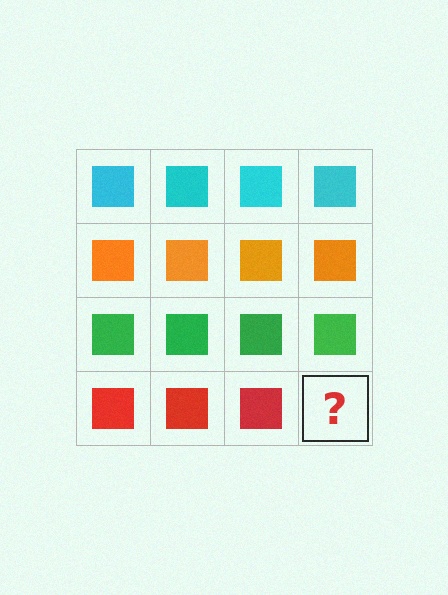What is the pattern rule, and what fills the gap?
The rule is that each row has a consistent color. The gap should be filled with a red square.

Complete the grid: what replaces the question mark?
The question mark should be replaced with a red square.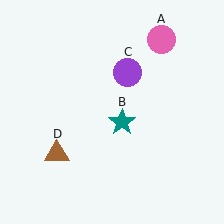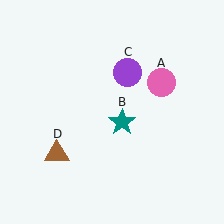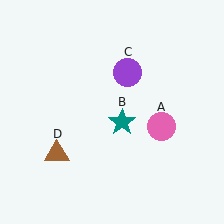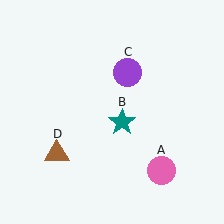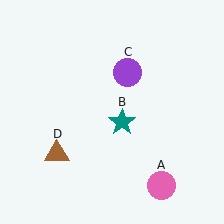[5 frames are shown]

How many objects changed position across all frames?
1 object changed position: pink circle (object A).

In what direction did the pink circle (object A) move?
The pink circle (object A) moved down.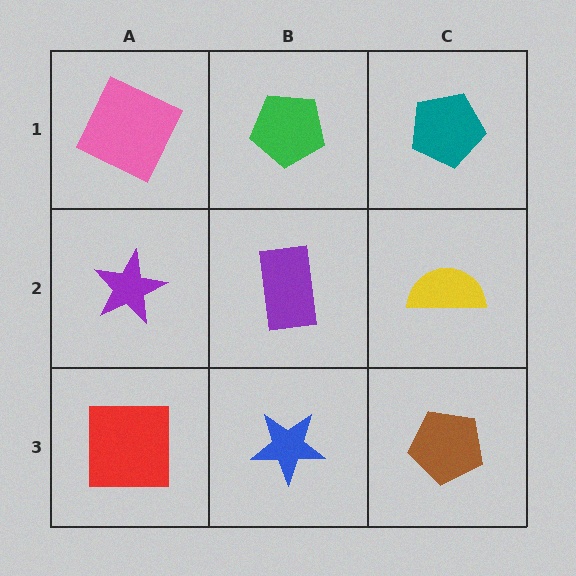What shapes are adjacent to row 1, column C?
A yellow semicircle (row 2, column C), a green pentagon (row 1, column B).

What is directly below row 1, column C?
A yellow semicircle.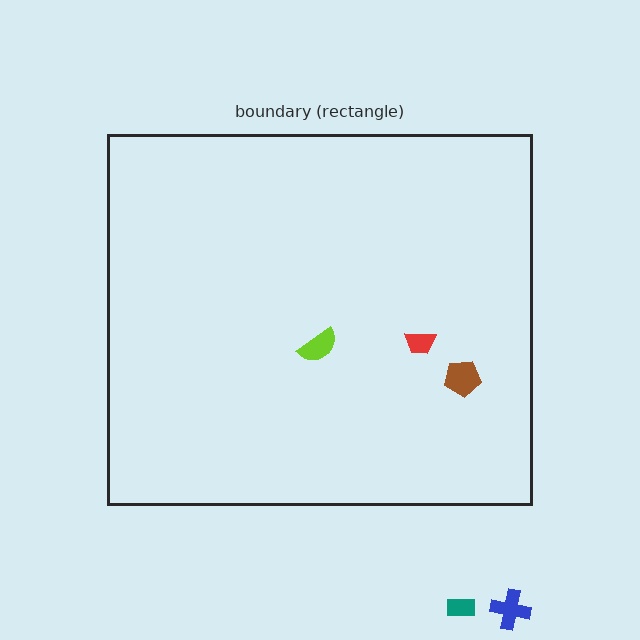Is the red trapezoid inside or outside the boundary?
Inside.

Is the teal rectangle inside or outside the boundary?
Outside.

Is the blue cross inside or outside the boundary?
Outside.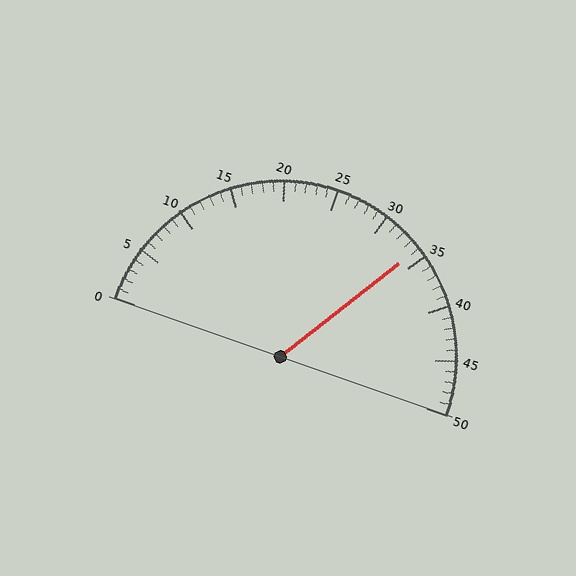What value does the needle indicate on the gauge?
The needle indicates approximately 34.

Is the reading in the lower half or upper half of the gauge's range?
The reading is in the upper half of the range (0 to 50).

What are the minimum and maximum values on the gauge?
The gauge ranges from 0 to 50.